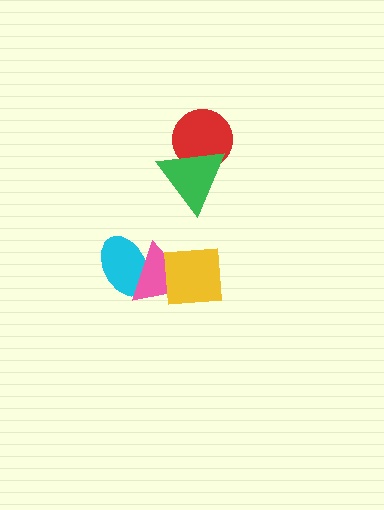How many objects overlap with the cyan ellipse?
1 object overlaps with the cyan ellipse.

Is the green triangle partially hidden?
No, no other shape covers it.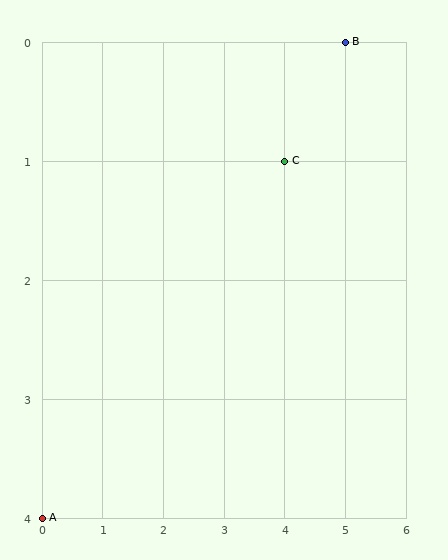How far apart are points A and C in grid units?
Points A and C are 4 columns and 3 rows apart (about 5.0 grid units diagonally).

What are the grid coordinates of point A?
Point A is at grid coordinates (0, 4).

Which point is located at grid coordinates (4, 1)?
Point C is at (4, 1).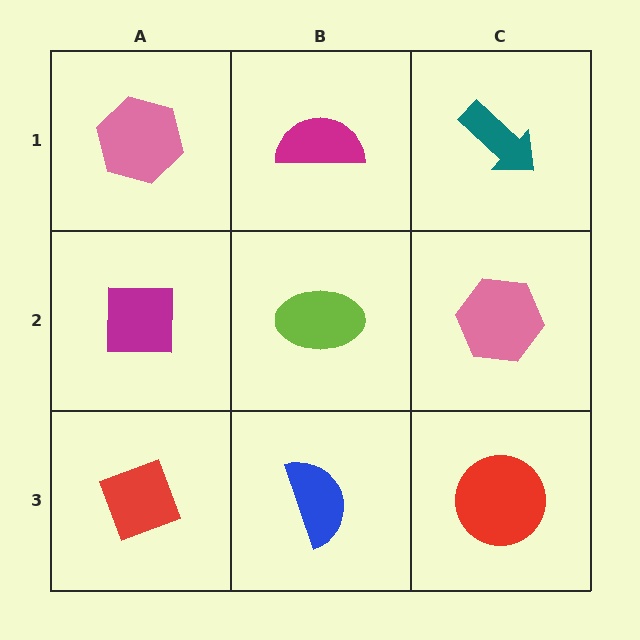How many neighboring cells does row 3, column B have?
3.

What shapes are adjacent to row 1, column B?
A lime ellipse (row 2, column B), a pink hexagon (row 1, column A), a teal arrow (row 1, column C).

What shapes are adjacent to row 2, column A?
A pink hexagon (row 1, column A), a red diamond (row 3, column A), a lime ellipse (row 2, column B).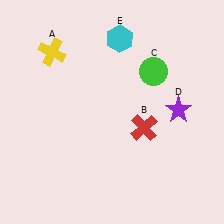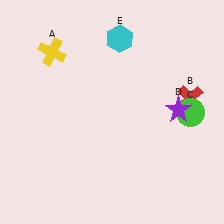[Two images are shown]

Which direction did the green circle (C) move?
The green circle (C) moved down.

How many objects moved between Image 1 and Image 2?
2 objects moved between the two images.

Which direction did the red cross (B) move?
The red cross (B) moved right.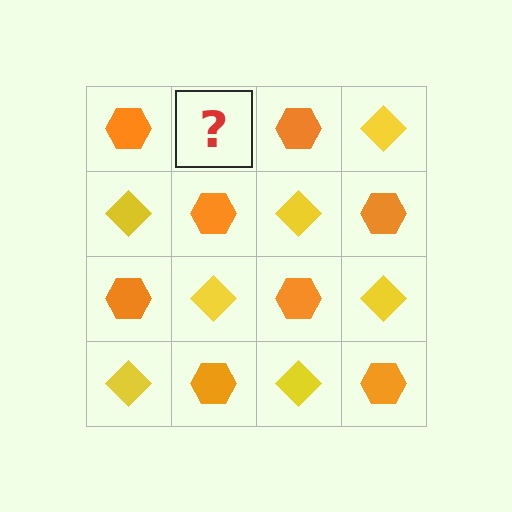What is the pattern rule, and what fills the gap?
The rule is that it alternates orange hexagon and yellow diamond in a checkerboard pattern. The gap should be filled with a yellow diamond.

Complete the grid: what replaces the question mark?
The question mark should be replaced with a yellow diamond.